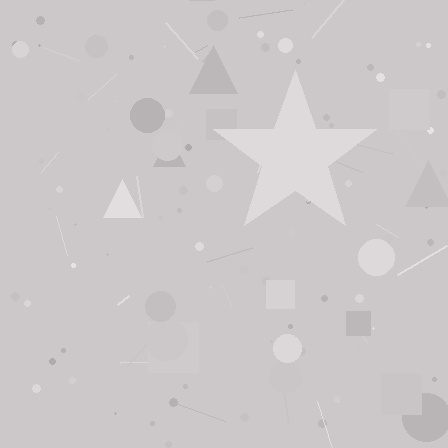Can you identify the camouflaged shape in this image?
The camouflaged shape is a star.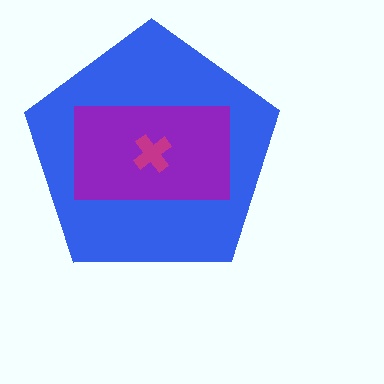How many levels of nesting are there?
3.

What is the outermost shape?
The blue pentagon.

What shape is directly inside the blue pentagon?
The purple rectangle.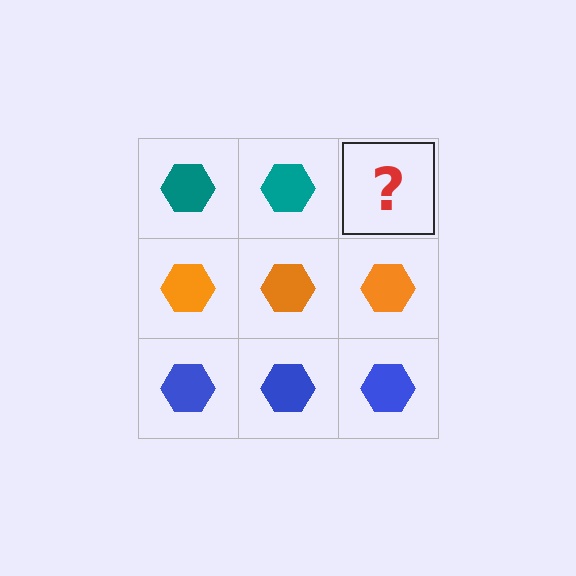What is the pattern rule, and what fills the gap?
The rule is that each row has a consistent color. The gap should be filled with a teal hexagon.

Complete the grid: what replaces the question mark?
The question mark should be replaced with a teal hexagon.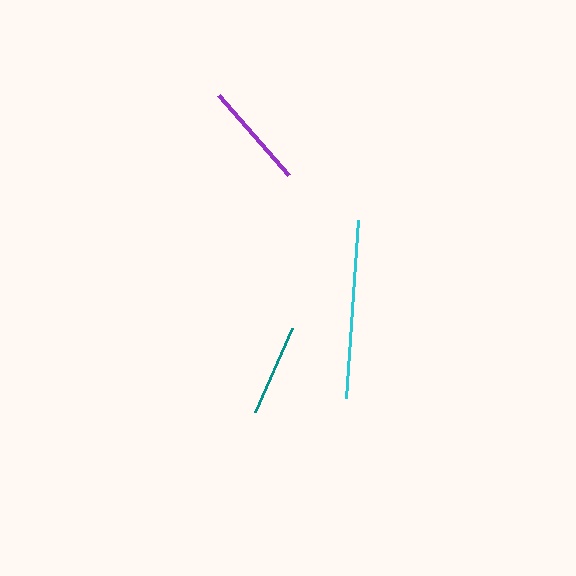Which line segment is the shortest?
The teal line is the shortest at approximately 92 pixels.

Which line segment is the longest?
The cyan line is the longest at approximately 178 pixels.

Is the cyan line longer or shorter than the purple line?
The cyan line is longer than the purple line.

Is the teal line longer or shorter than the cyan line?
The cyan line is longer than the teal line.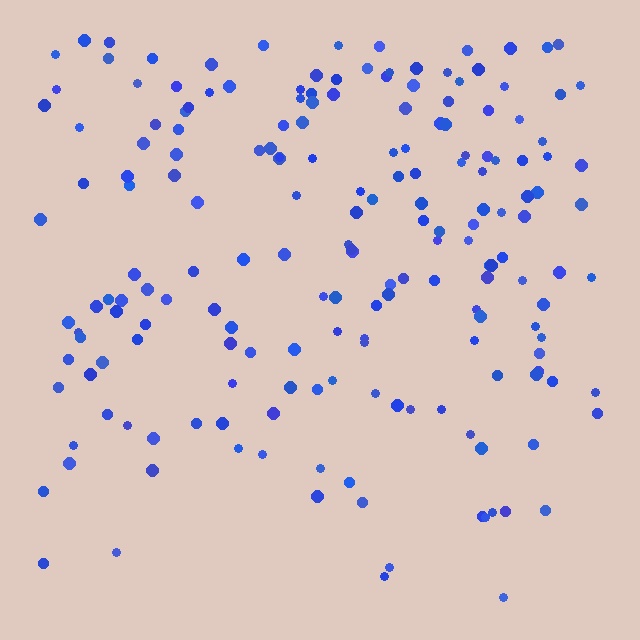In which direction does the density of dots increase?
From bottom to top, with the top side densest.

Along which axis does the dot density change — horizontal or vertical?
Vertical.